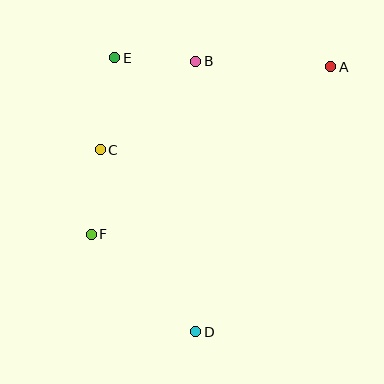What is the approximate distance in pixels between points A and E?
The distance between A and E is approximately 216 pixels.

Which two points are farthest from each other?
Points A and D are farthest from each other.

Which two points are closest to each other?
Points B and E are closest to each other.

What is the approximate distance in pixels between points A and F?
The distance between A and F is approximately 293 pixels.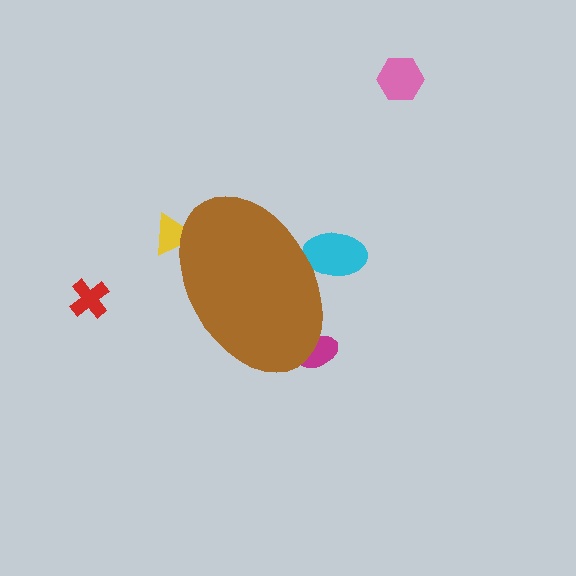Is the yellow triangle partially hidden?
Yes, the yellow triangle is partially hidden behind the brown ellipse.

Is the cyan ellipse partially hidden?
Yes, the cyan ellipse is partially hidden behind the brown ellipse.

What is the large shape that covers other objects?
A brown ellipse.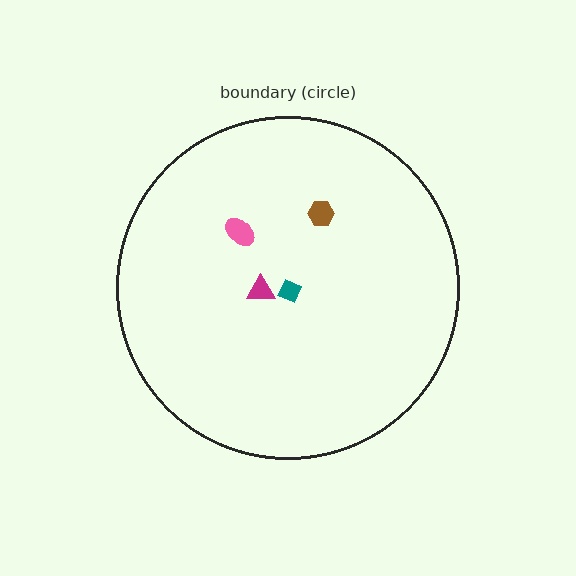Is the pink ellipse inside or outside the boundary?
Inside.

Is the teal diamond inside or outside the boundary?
Inside.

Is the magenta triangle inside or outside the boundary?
Inside.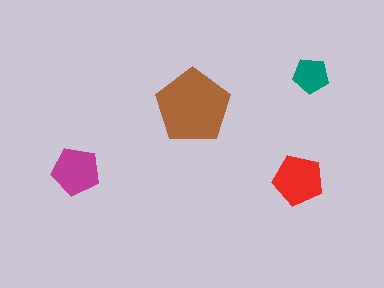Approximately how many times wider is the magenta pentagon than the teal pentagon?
About 1.5 times wider.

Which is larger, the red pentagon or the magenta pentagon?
The red one.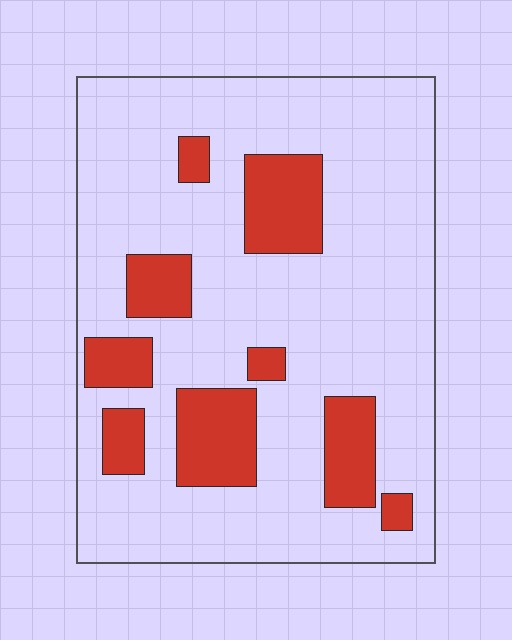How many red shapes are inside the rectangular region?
9.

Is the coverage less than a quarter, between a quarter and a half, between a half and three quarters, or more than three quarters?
Less than a quarter.